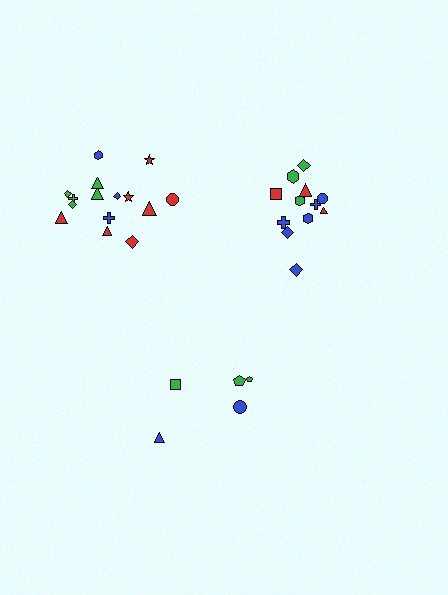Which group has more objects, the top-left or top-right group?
The top-left group.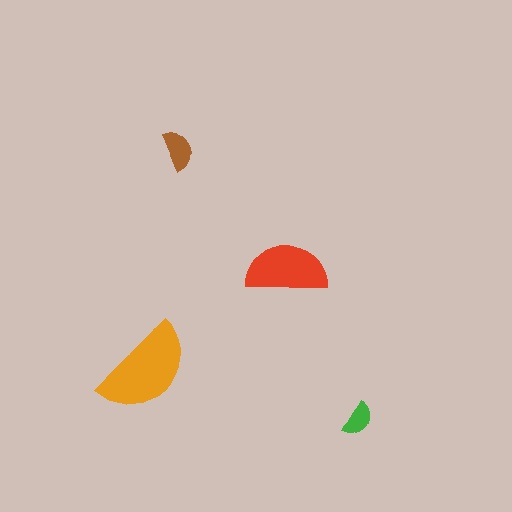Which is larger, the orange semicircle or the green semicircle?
The orange one.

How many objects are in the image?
There are 4 objects in the image.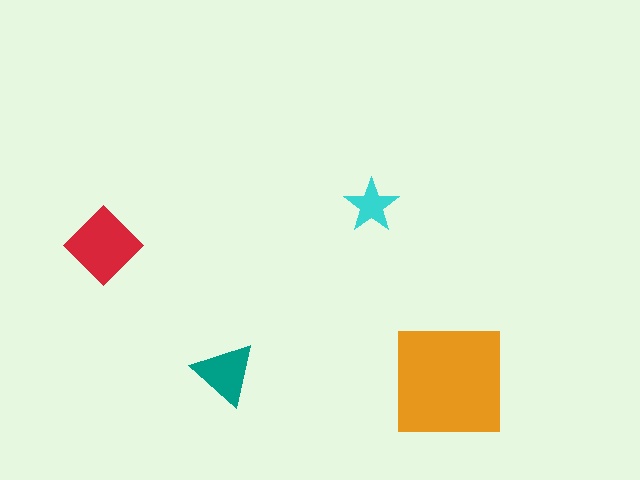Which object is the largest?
The orange square.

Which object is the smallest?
The cyan star.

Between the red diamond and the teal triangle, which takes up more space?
The red diamond.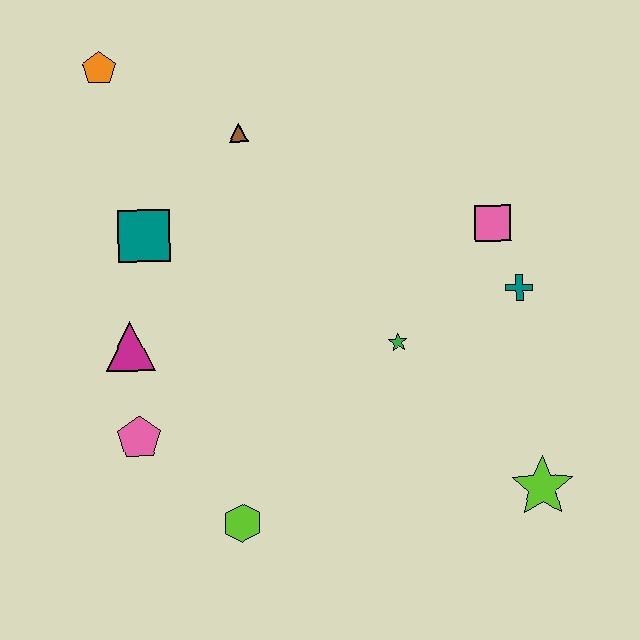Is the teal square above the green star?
Yes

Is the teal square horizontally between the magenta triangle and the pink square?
Yes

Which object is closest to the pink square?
The teal cross is closest to the pink square.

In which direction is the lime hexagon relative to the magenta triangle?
The lime hexagon is below the magenta triangle.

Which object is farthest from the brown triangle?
The lime star is farthest from the brown triangle.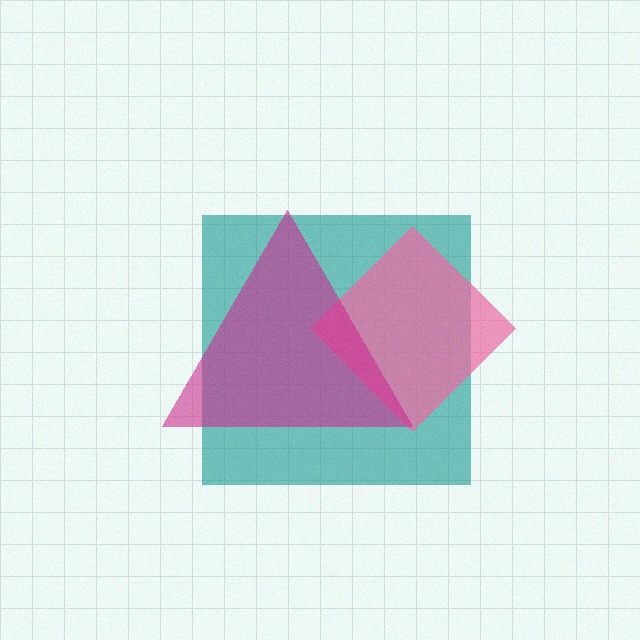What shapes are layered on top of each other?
The layered shapes are: a teal square, a pink diamond, a magenta triangle.